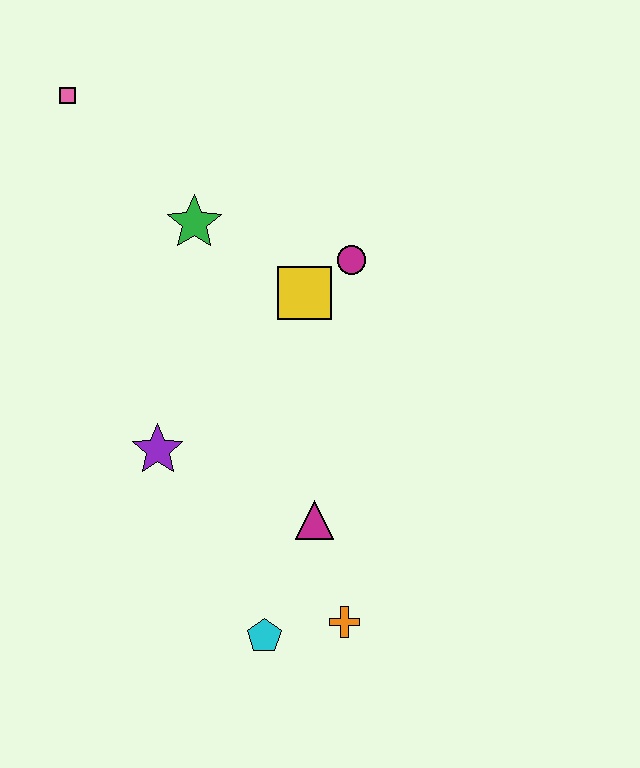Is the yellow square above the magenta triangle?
Yes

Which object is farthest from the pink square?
The orange cross is farthest from the pink square.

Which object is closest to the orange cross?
The cyan pentagon is closest to the orange cross.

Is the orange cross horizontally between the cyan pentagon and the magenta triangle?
No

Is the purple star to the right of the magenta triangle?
No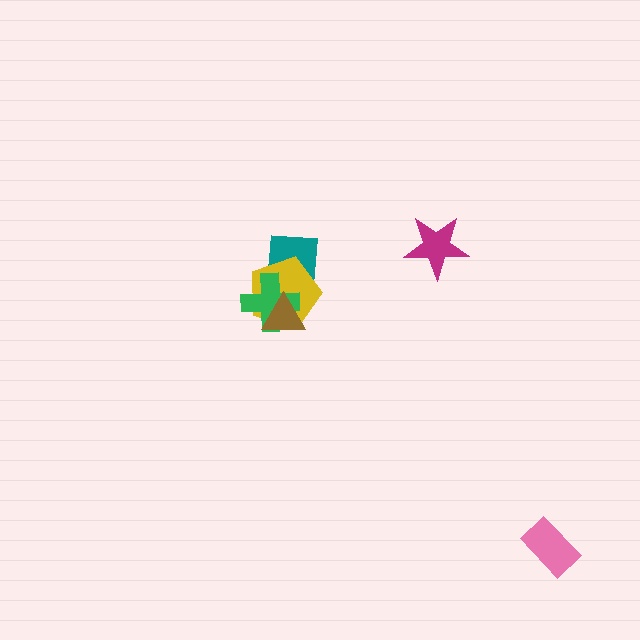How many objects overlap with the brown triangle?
2 objects overlap with the brown triangle.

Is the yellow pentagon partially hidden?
Yes, it is partially covered by another shape.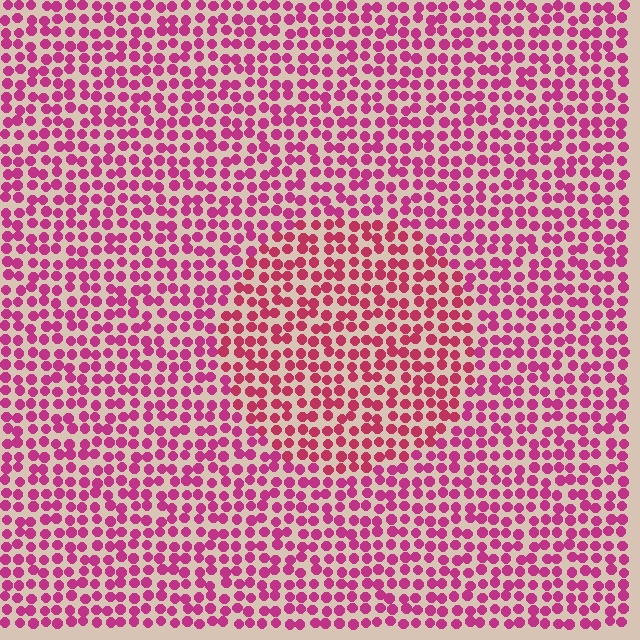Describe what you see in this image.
The image is filled with small magenta elements in a uniform arrangement. A circle-shaped region is visible where the elements are tinted to a slightly different hue, forming a subtle color boundary.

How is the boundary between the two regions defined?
The boundary is defined purely by a slight shift in hue (about 17 degrees). Spacing, size, and orientation are identical on both sides.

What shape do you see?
I see a circle.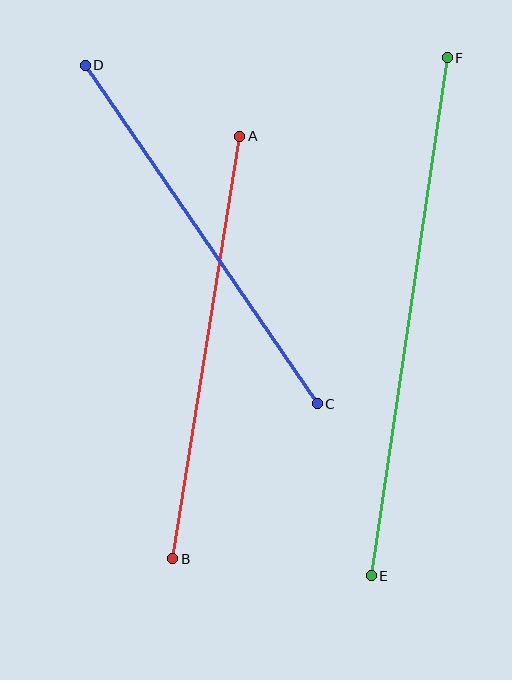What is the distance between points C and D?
The distance is approximately 410 pixels.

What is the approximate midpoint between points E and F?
The midpoint is at approximately (409, 317) pixels.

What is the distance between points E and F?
The distance is approximately 524 pixels.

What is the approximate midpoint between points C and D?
The midpoint is at approximately (201, 234) pixels.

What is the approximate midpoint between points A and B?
The midpoint is at approximately (206, 348) pixels.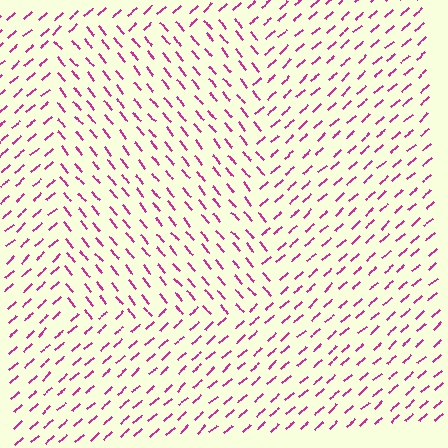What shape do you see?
I see a rectangle.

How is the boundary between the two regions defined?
The boundary is defined purely by a change in line orientation (approximately 88 degrees difference). All lines are the same color and thickness.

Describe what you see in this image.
The image is filled with small magenta line segments. A rectangle region in the image has lines oriented differently from the surrounding lines, creating a visible texture boundary.